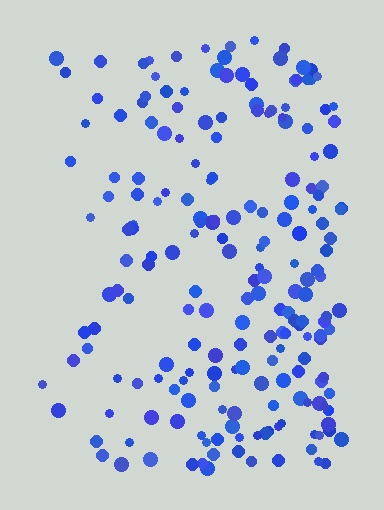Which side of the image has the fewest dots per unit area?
The left.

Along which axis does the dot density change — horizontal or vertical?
Horizontal.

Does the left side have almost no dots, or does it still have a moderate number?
Still a moderate number, just noticeably fewer than the right.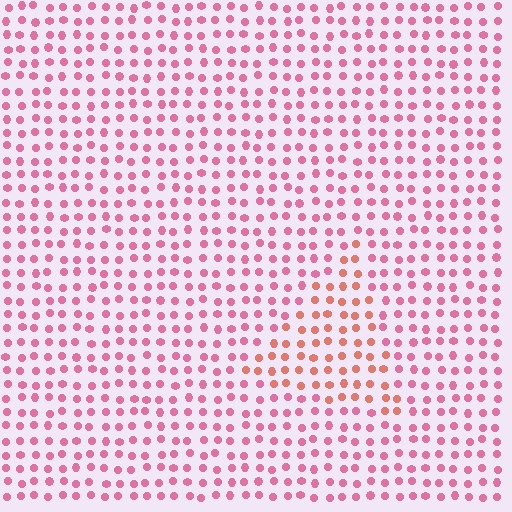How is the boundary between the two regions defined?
The boundary is defined purely by a slight shift in hue (about 32 degrees). Spacing, size, and orientation are identical on both sides.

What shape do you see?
I see a triangle.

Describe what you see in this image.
The image is filled with small pink elements in a uniform arrangement. A triangle-shaped region is visible where the elements are tinted to a slightly different hue, forming a subtle color boundary.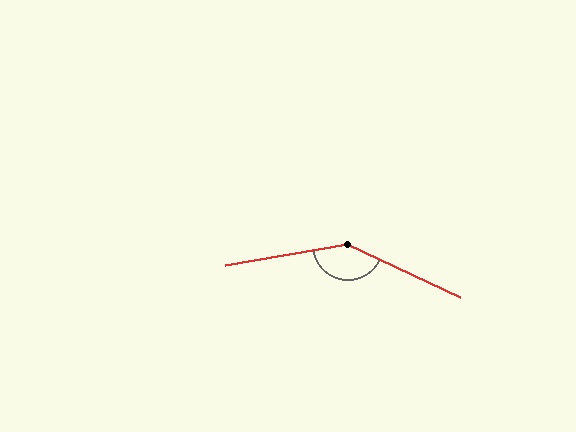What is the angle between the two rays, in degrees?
Approximately 145 degrees.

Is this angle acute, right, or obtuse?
It is obtuse.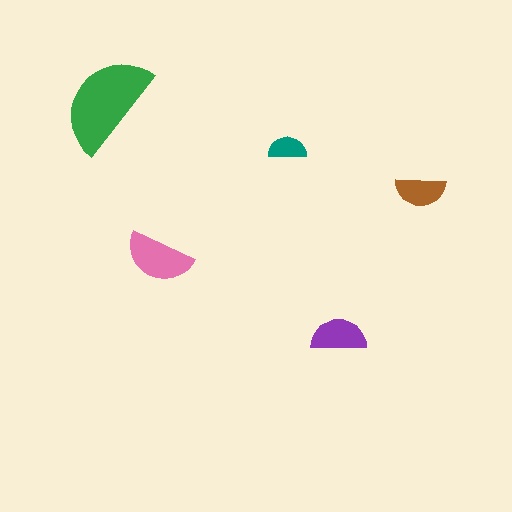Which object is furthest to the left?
The green semicircle is leftmost.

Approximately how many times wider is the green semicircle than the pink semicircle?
About 1.5 times wider.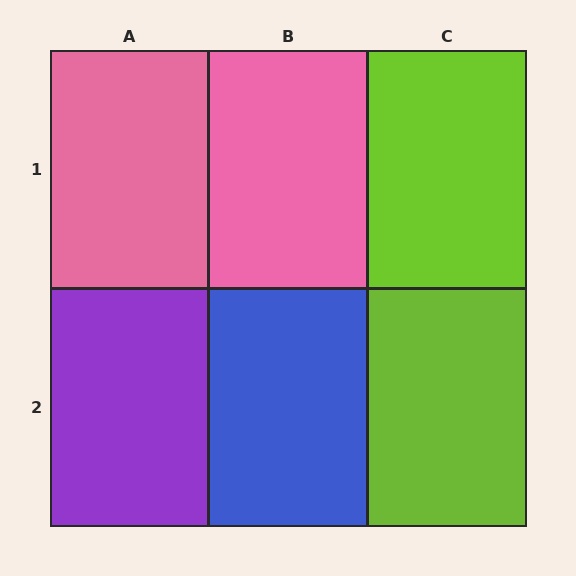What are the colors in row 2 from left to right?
Purple, blue, lime.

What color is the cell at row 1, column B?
Pink.